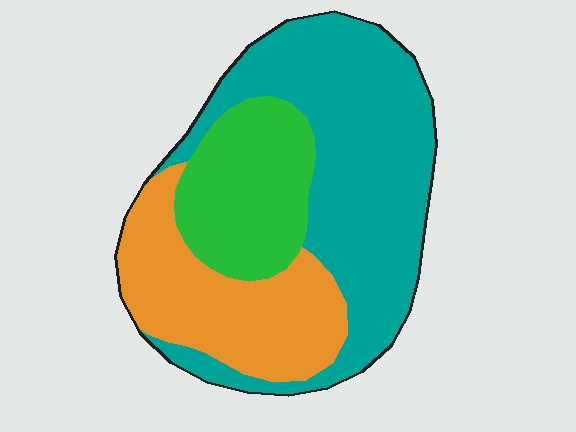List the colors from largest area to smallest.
From largest to smallest: teal, orange, green.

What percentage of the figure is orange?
Orange covers 28% of the figure.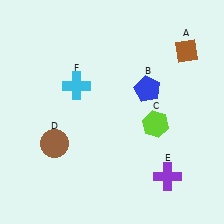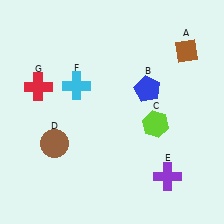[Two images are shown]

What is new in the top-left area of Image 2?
A red cross (G) was added in the top-left area of Image 2.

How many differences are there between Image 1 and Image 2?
There is 1 difference between the two images.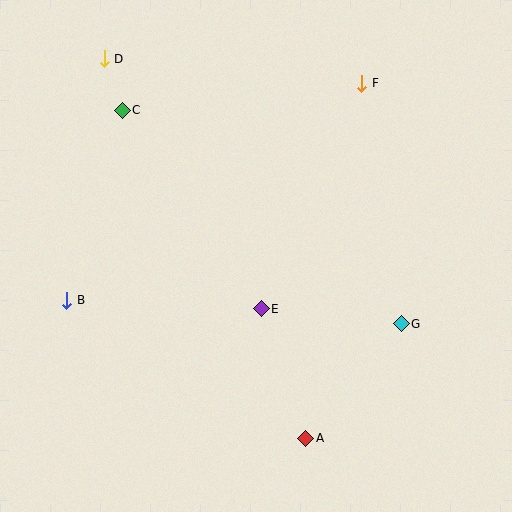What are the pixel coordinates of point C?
Point C is at (122, 110).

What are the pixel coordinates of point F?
Point F is at (362, 83).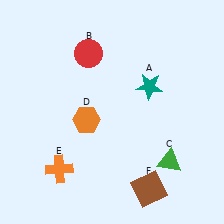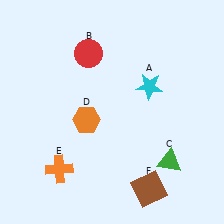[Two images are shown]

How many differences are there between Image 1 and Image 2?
There is 1 difference between the two images.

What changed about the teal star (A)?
In Image 1, A is teal. In Image 2, it changed to cyan.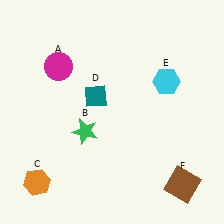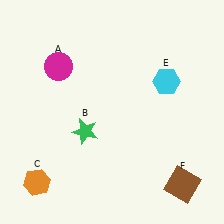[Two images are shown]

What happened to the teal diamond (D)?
The teal diamond (D) was removed in Image 2. It was in the top-left area of Image 1.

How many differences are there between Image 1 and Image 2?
There is 1 difference between the two images.